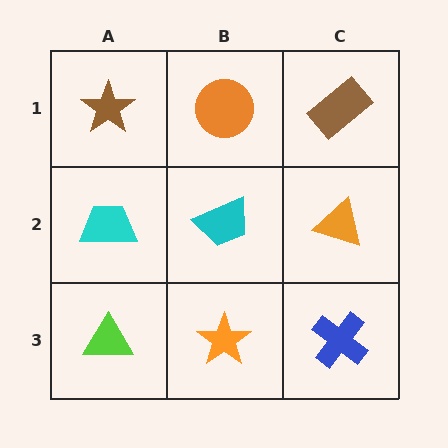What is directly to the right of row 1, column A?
An orange circle.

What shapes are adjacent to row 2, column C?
A brown rectangle (row 1, column C), a blue cross (row 3, column C), a cyan trapezoid (row 2, column B).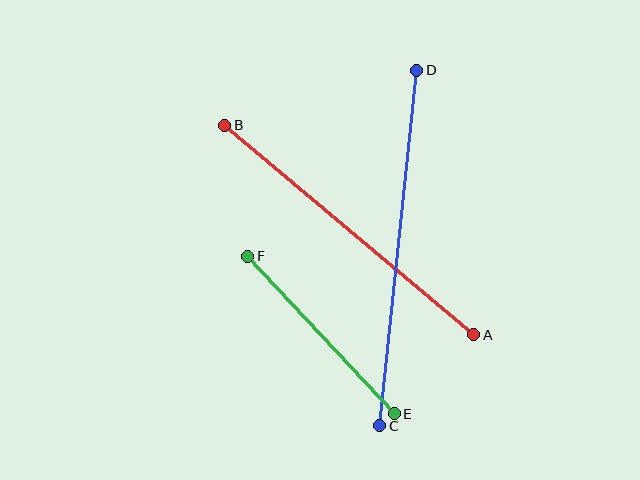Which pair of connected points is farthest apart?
Points C and D are farthest apart.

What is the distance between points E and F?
The distance is approximately 215 pixels.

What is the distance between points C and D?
The distance is approximately 357 pixels.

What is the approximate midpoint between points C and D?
The midpoint is at approximately (398, 248) pixels.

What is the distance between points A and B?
The distance is approximately 326 pixels.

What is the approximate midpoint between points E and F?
The midpoint is at approximately (321, 335) pixels.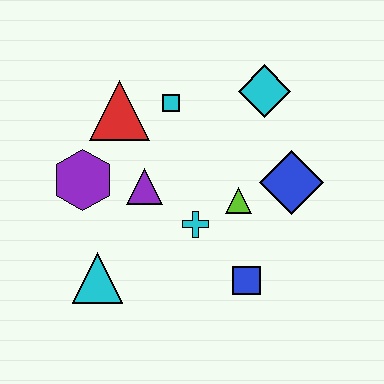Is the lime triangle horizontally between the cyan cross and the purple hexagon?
No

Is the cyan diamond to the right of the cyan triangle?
Yes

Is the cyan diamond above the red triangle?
Yes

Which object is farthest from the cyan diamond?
The cyan triangle is farthest from the cyan diamond.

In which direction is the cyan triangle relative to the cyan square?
The cyan triangle is below the cyan square.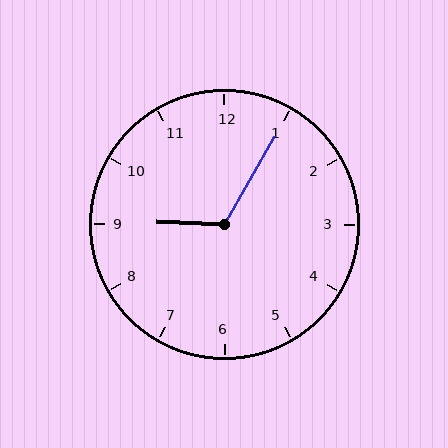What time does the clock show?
9:05.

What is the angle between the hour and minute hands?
Approximately 118 degrees.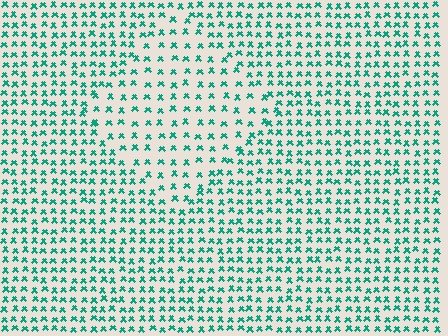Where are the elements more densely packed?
The elements are more densely packed outside the diamond boundary.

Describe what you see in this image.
The image contains small teal elements arranged at two different densities. A diamond-shaped region is visible where the elements are less densely packed than the surrounding area.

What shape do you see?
I see a diamond.